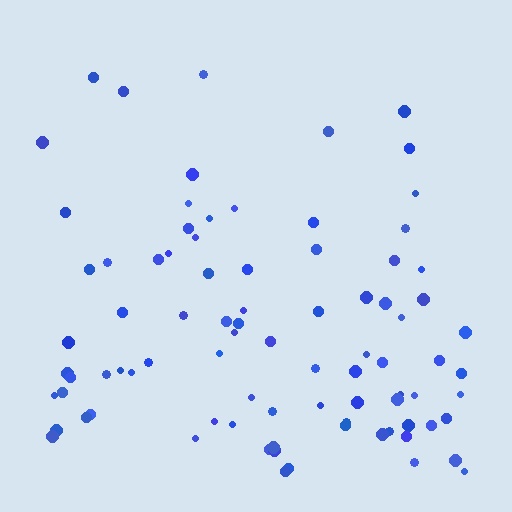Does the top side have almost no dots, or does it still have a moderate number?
Still a moderate number, just noticeably fewer than the bottom.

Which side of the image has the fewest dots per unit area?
The top.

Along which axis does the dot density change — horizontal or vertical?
Vertical.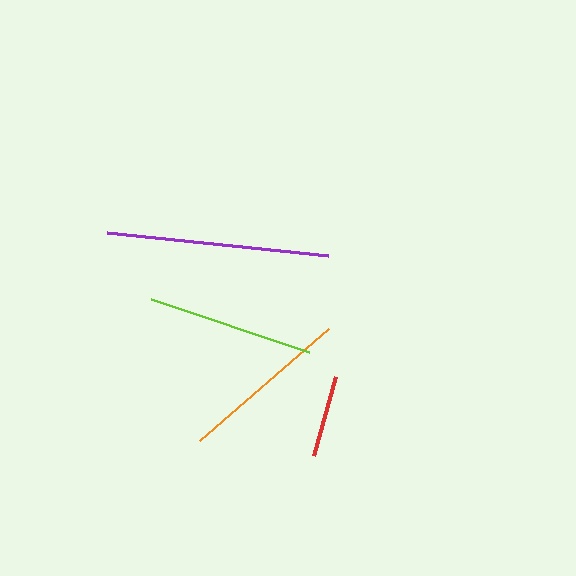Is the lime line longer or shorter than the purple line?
The purple line is longer than the lime line.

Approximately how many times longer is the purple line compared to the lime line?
The purple line is approximately 1.3 times the length of the lime line.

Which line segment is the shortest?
The red line is the shortest at approximately 82 pixels.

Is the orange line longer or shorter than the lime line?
The orange line is longer than the lime line.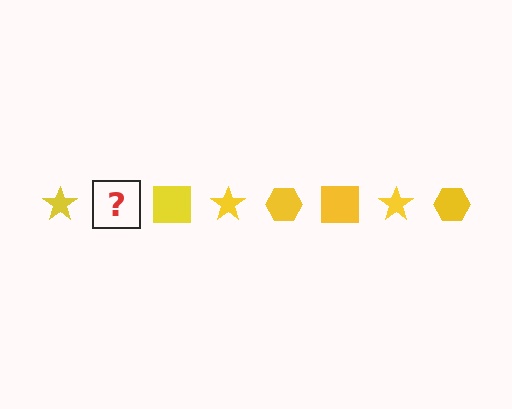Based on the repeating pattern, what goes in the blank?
The blank should be a yellow hexagon.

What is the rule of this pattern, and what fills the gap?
The rule is that the pattern cycles through star, hexagon, square shapes in yellow. The gap should be filled with a yellow hexagon.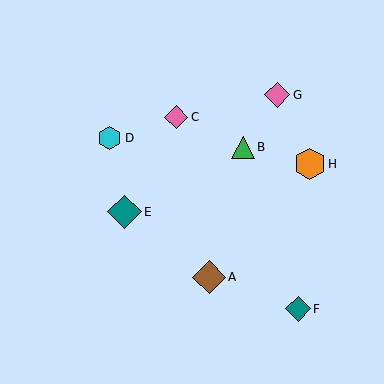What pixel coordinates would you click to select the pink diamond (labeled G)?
Click at (277, 95) to select the pink diamond G.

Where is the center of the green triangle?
The center of the green triangle is at (243, 147).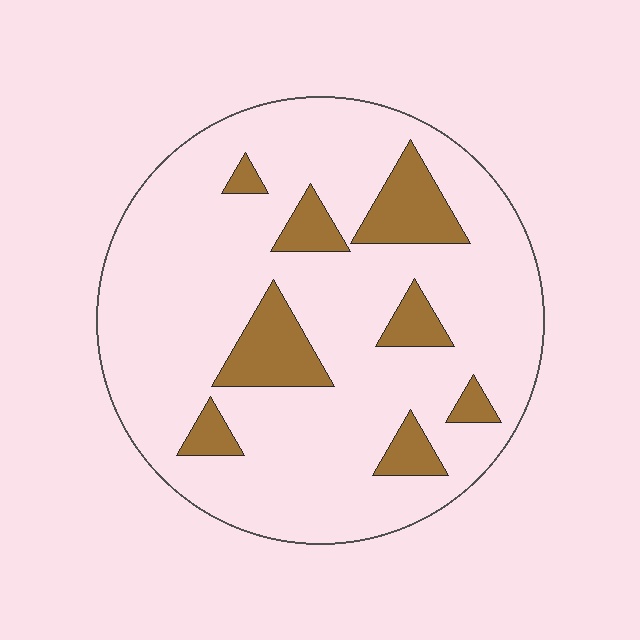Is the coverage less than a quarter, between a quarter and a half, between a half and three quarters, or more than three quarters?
Less than a quarter.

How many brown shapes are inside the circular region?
8.